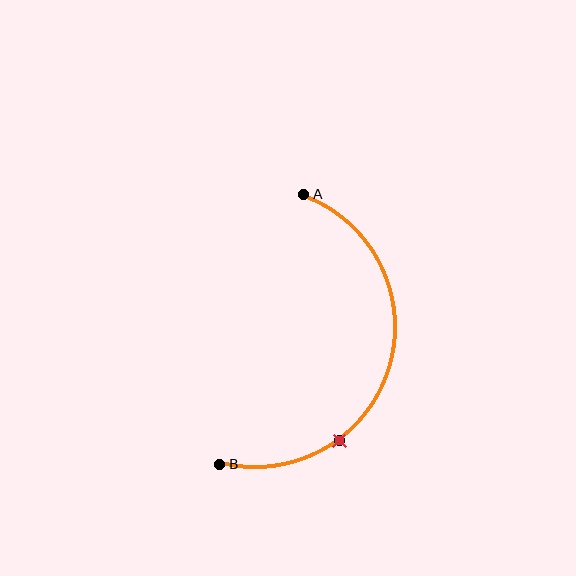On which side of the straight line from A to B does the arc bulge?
The arc bulges to the right of the straight line connecting A and B.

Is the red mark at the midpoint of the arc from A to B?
No. The red mark lies on the arc but is closer to endpoint B. The arc midpoint would be at the point on the curve equidistant along the arc from both A and B.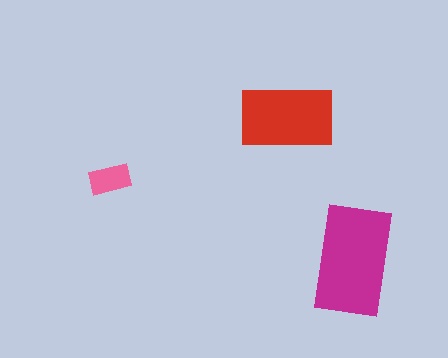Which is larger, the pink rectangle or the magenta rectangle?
The magenta one.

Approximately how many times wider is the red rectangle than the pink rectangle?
About 2.5 times wider.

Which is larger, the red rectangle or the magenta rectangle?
The magenta one.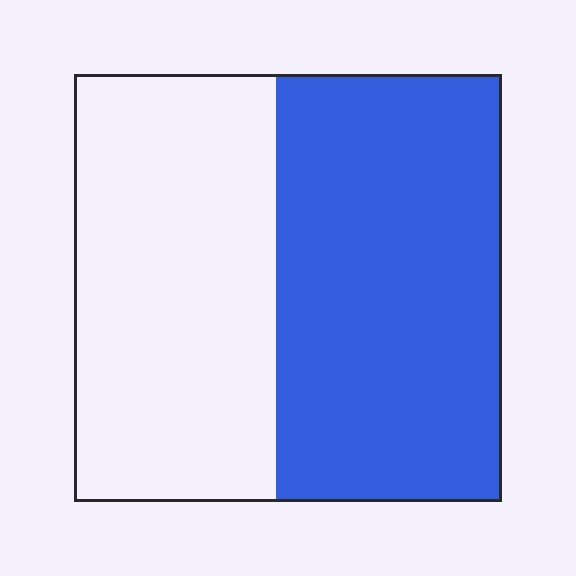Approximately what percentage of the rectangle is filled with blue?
Approximately 55%.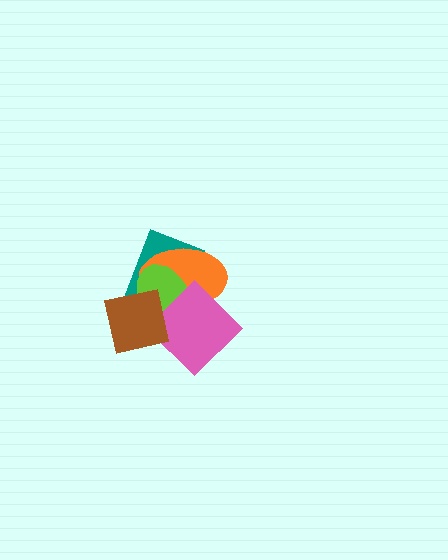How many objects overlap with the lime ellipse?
4 objects overlap with the lime ellipse.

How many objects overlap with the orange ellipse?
4 objects overlap with the orange ellipse.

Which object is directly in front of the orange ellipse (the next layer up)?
The lime ellipse is directly in front of the orange ellipse.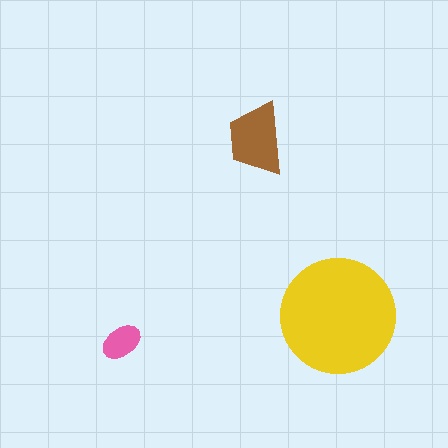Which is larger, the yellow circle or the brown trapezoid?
The yellow circle.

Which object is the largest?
The yellow circle.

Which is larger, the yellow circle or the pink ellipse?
The yellow circle.